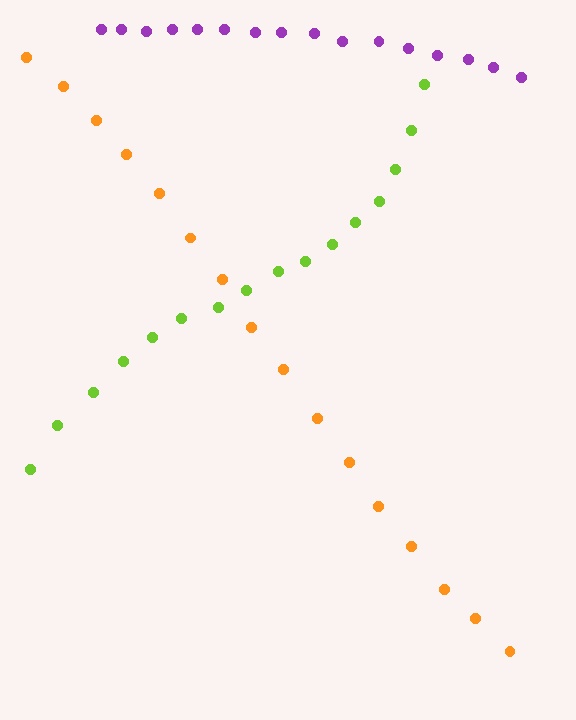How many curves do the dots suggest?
There are 3 distinct paths.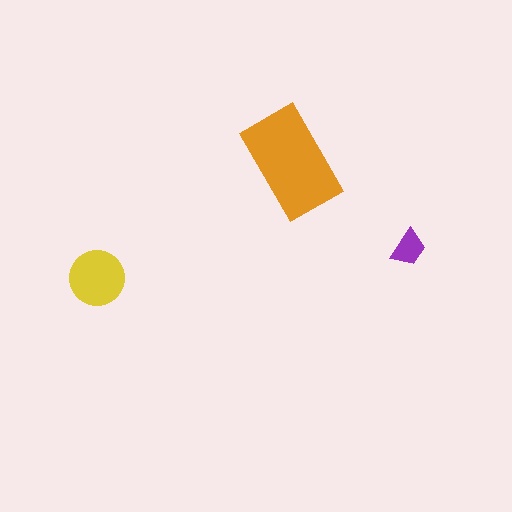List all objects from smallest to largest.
The purple trapezoid, the yellow circle, the orange rectangle.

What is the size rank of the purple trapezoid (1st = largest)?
3rd.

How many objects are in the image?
There are 3 objects in the image.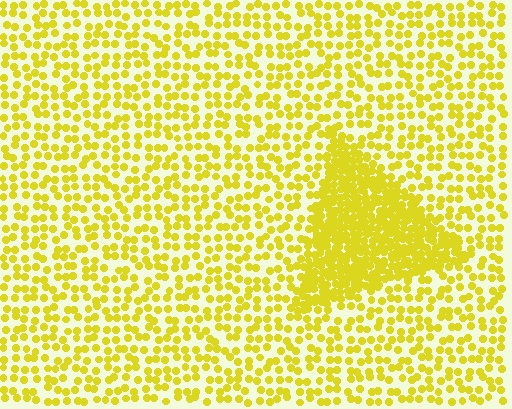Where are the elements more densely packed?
The elements are more densely packed inside the triangle boundary.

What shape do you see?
I see a triangle.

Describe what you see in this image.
The image contains small yellow elements arranged at two different densities. A triangle-shaped region is visible where the elements are more densely packed than the surrounding area.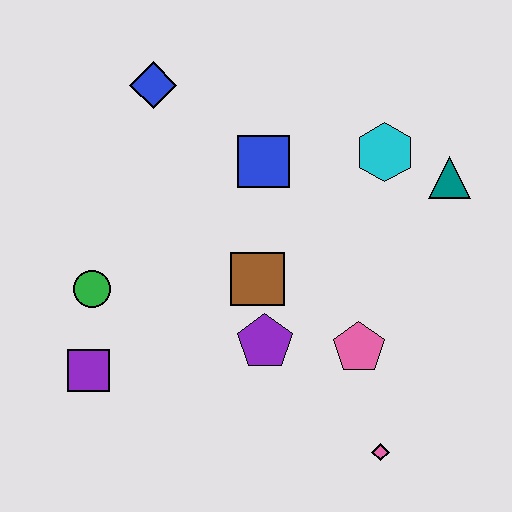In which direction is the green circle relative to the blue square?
The green circle is to the left of the blue square.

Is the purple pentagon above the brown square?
No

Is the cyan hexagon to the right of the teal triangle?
No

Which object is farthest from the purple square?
The teal triangle is farthest from the purple square.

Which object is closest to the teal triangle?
The cyan hexagon is closest to the teal triangle.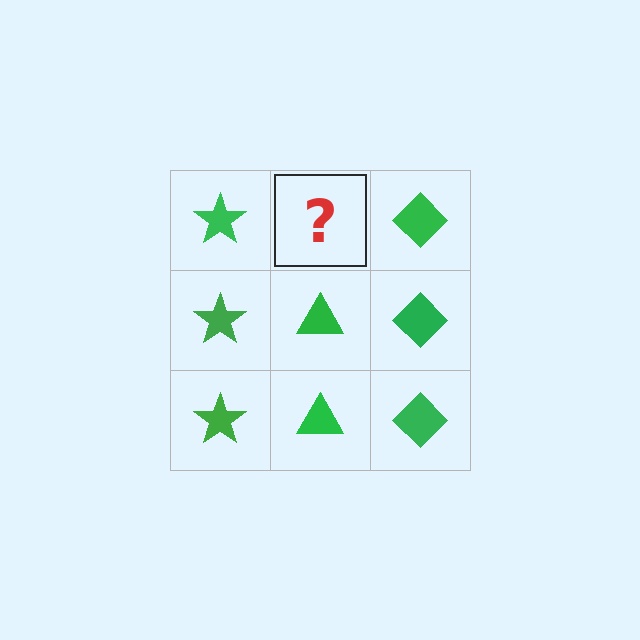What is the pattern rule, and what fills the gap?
The rule is that each column has a consistent shape. The gap should be filled with a green triangle.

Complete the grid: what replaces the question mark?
The question mark should be replaced with a green triangle.